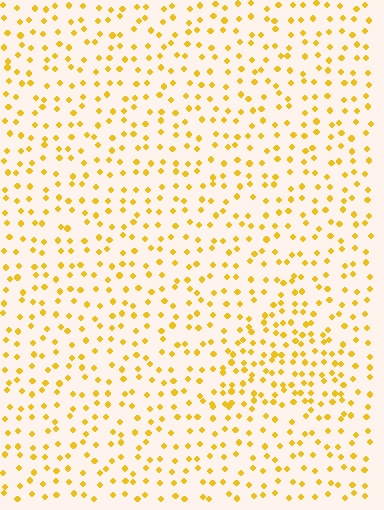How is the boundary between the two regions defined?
The boundary is defined by a change in element density (approximately 1.7x ratio). All elements are the same color, size, and shape.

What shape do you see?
I see a triangle.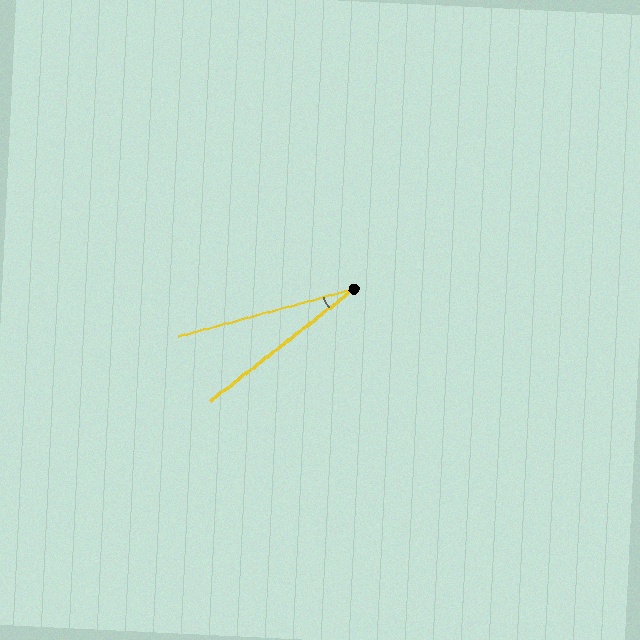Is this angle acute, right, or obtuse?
It is acute.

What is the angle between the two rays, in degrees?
Approximately 23 degrees.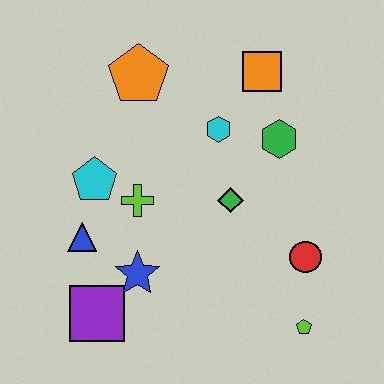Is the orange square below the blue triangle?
No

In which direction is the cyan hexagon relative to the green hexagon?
The cyan hexagon is to the left of the green hexagon.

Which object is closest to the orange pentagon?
The cyan hexagon is closest to the orange pentagon.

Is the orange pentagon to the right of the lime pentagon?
No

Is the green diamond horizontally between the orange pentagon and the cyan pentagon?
No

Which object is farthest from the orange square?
The purple square is farthest from the orange square.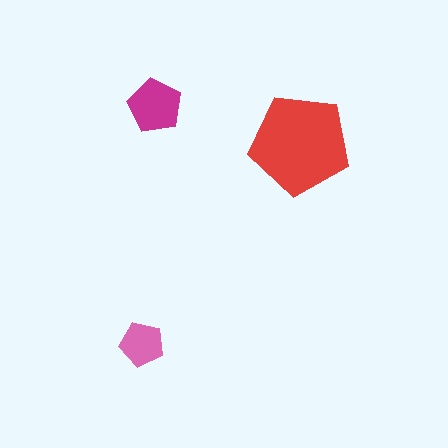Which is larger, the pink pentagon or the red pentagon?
The red one.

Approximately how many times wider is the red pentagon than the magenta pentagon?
About 2 times wider.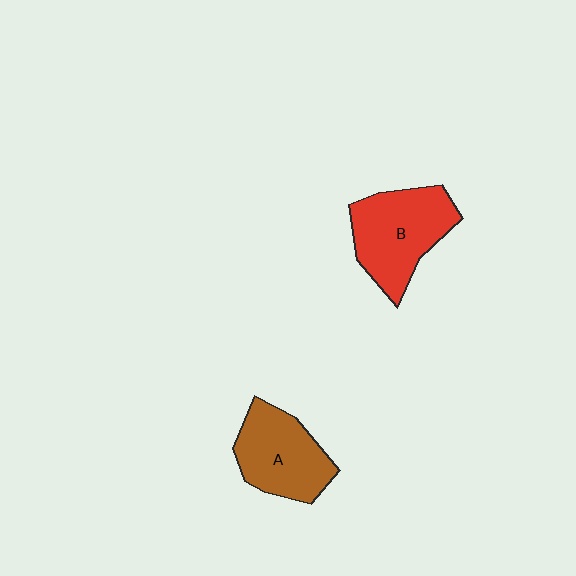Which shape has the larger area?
Shape B (red).